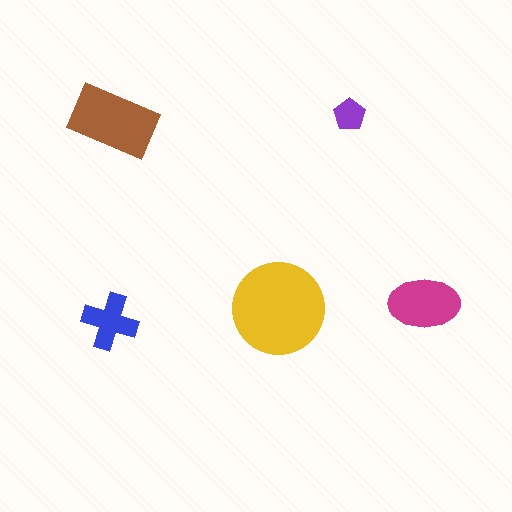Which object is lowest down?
The blue cross is bottommost.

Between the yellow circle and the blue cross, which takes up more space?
The yellow circle.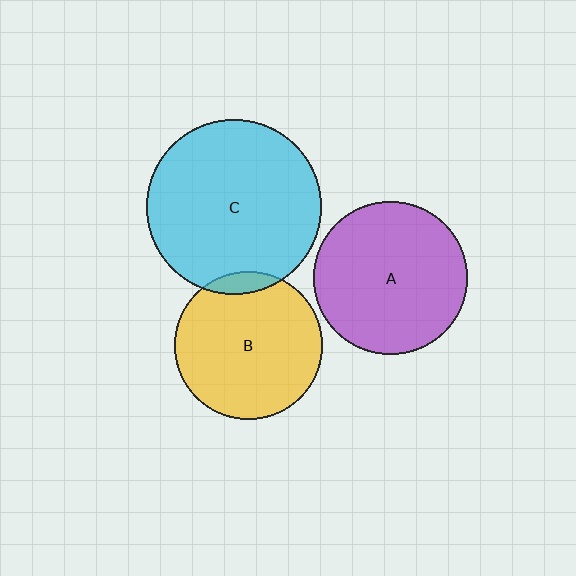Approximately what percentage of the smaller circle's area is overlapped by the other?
Approximately 5%.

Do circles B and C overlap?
Yes.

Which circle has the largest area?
Circle C (cyan).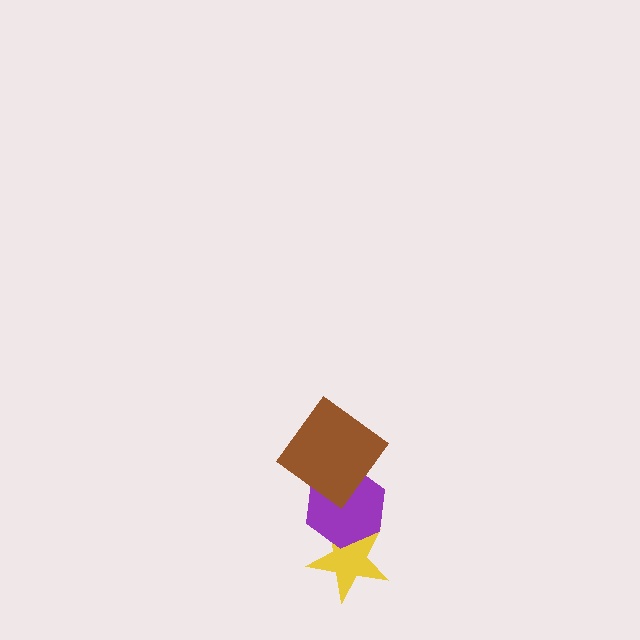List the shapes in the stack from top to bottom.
From top to bottom: the brown diamond, the purple hexagon, the yellow star.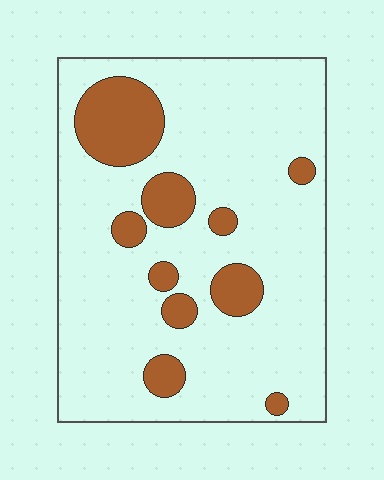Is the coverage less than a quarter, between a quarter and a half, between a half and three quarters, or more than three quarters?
Less than a quarter.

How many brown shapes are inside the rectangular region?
10.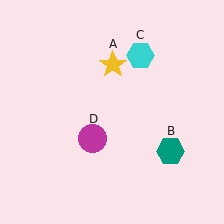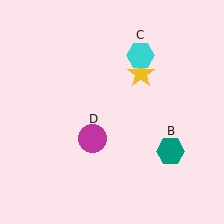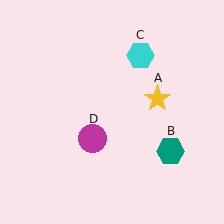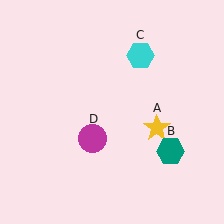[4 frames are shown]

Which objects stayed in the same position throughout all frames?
Teal hexagon (object B) and cyan hexagon (object C) and magenta circle (object D) remained stationary.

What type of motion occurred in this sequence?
The yellow star (object A) rotated clockwise around the center of the scene.